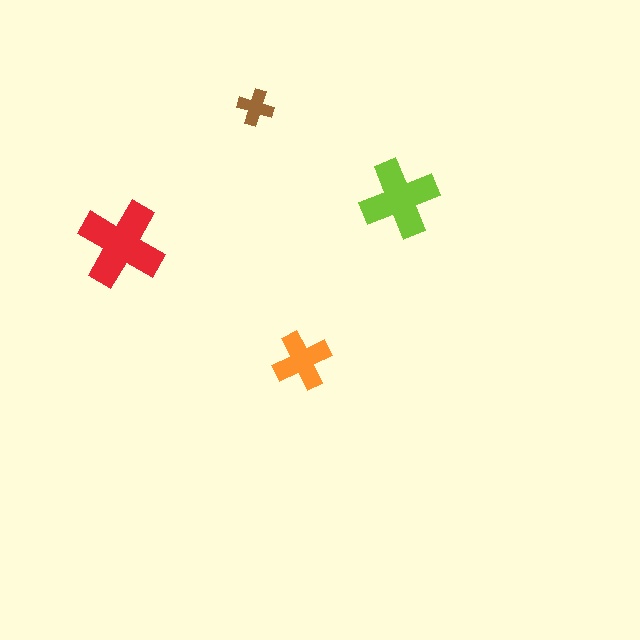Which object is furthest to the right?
The lime cross is rightmost.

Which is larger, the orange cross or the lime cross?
The lime one.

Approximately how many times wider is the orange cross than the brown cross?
About 1.5 times wider.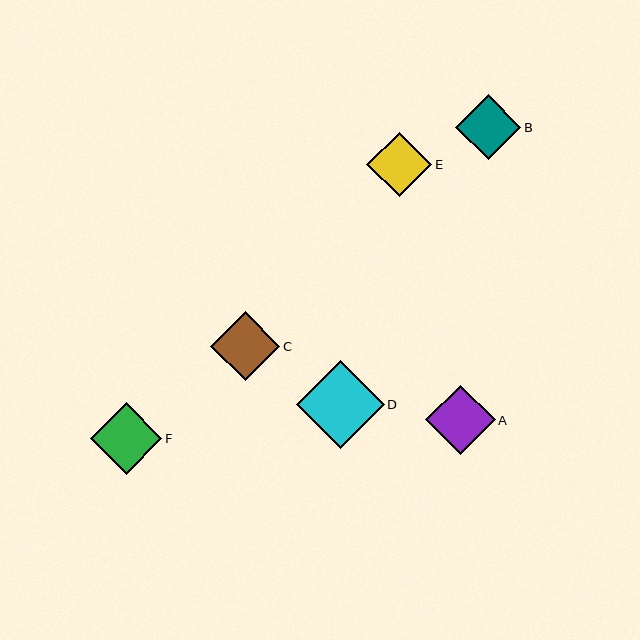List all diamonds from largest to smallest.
From largest to smallest: D, F, A, C, B, E.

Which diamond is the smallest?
Diamond E is the smallest with a size of approximately 65 pixels.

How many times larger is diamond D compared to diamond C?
Diamond D is approximately 1.3 times the size of diamond C.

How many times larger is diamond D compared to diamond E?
Diamond D is approximately 1.4 times the size of diamond E.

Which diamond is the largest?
Diamond D is the largest with a size of approximately 88 pixels.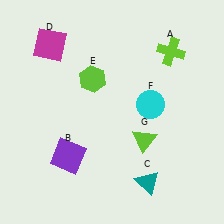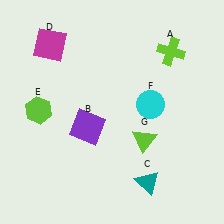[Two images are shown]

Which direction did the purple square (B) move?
The purple square (B) moved up.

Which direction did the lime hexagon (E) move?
The lime hexagon (E) moved left.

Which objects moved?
The objects that moved are: the purple square (B), the lime hexagon (E).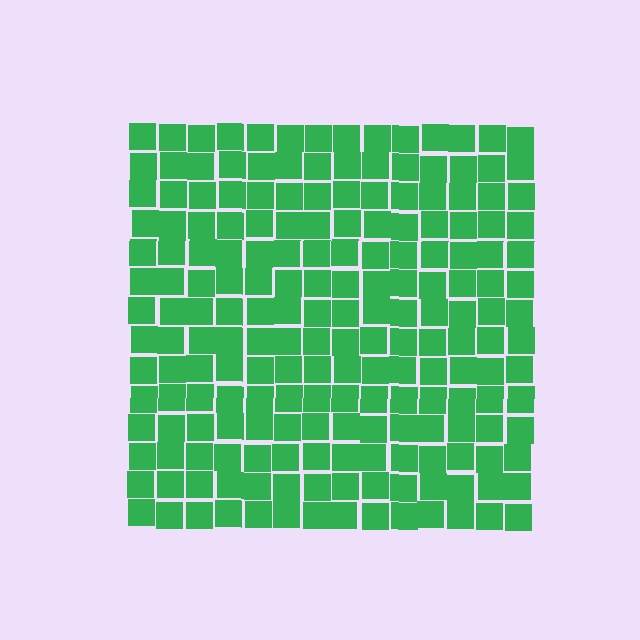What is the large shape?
The large shape is a square.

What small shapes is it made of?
It is made of small squares.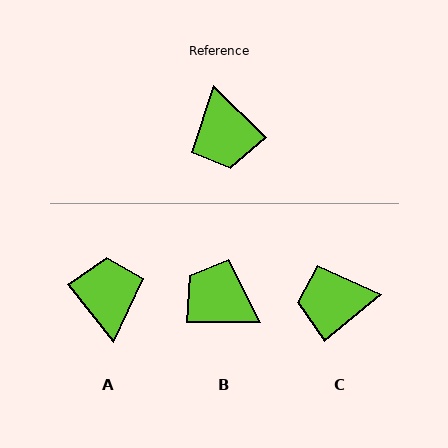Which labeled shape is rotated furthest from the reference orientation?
A, about 172 degrees away.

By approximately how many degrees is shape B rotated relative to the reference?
Approximately 136 degrees clockwise.